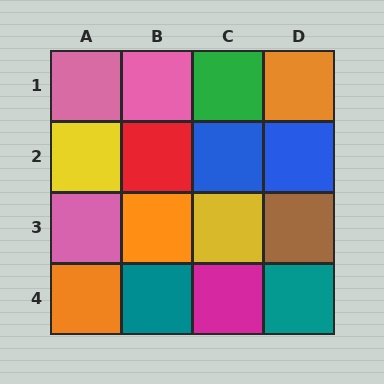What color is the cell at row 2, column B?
Red.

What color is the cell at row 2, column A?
Yellow.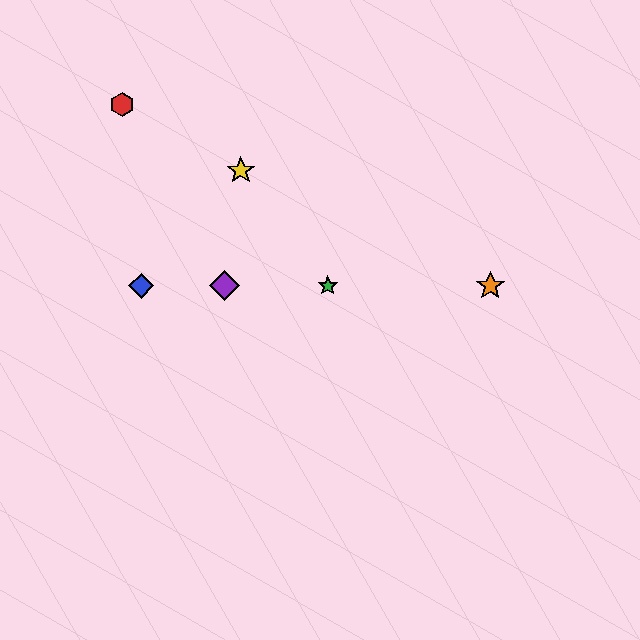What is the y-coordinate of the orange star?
The orange star is at y≈286.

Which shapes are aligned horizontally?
The blue diamond, the green star, the purple diamond, the orange star are aligned horizontally.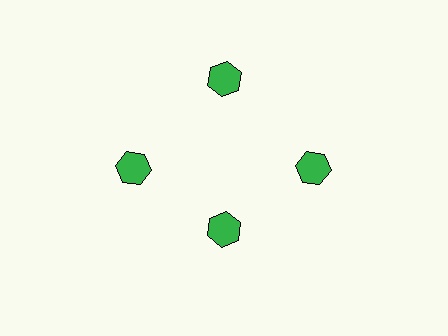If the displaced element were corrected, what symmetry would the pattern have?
It would have 4-fold rotational symmetry — the pattern would map onto itself every 90 degrees.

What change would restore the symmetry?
The symmetry would be restored by moving it outward, back onto the ring so that all 4 hexagons sit at equal angles and equal distance from the center.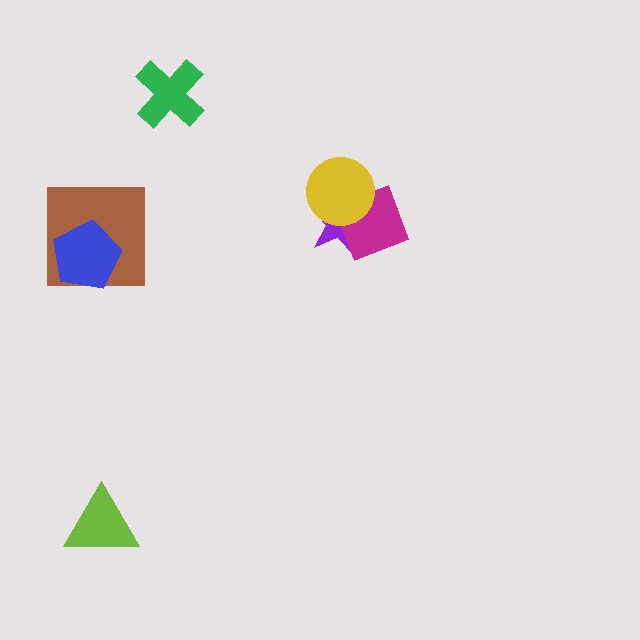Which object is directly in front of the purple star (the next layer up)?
The magenta square is directly in front of the purple star.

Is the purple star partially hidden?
Yes, it is partially covered by another shape.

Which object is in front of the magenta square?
The yellow circle is in front of the magenta square.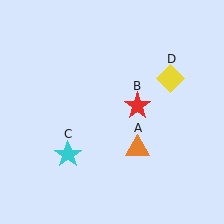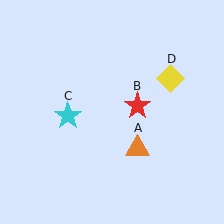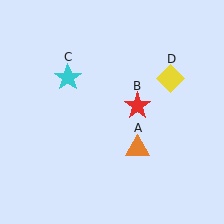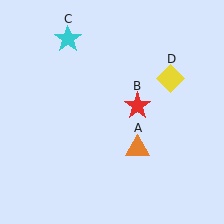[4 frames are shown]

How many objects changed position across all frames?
1 object changed position: cyan star (object C).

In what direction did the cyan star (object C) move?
The cyan star (object C) moved up.